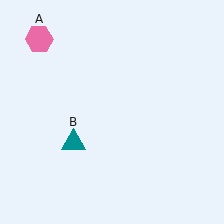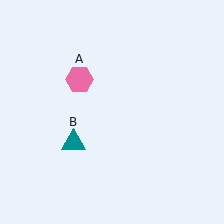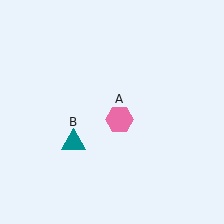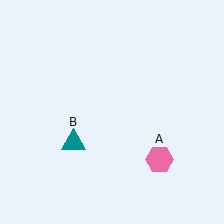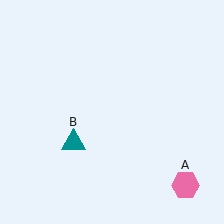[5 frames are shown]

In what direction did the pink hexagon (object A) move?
The pink hexagon (object A) moved down and to the right.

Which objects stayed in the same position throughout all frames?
Teal triangle (object B) remained stationary.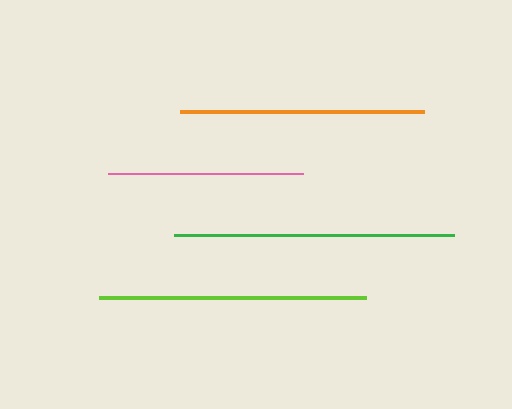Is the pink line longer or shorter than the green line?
The green line is longer than the pink line.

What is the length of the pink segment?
The pink segment is approximately 195 pixels long.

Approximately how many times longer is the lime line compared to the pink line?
The lime line is approximately 1.4 times the length of the pink line.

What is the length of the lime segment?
The lime segment is approximately 266 pixels long.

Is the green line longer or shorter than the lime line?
The green line is longer than the lime line.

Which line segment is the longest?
The green line is the longest at approximately 280 pixels.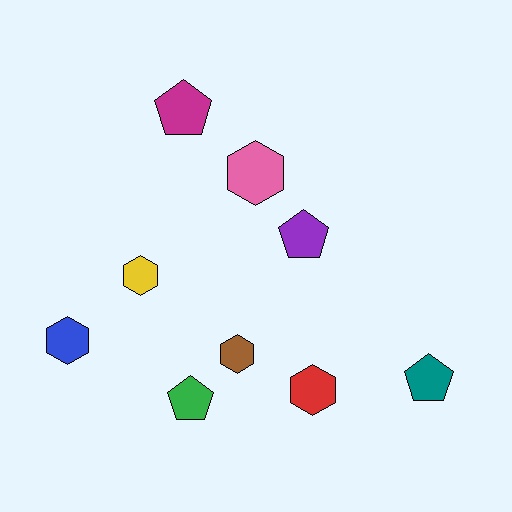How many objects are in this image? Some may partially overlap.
There are 9 objects.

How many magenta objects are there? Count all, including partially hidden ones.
There is 1 magenta object.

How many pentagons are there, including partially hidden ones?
There are 4 pentagons.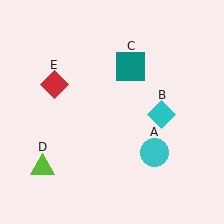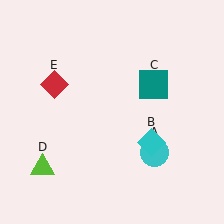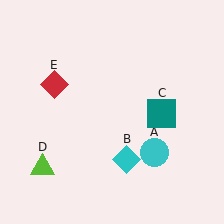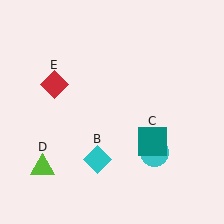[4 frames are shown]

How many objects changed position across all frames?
2 objects changed position: cyan diamond (object B), teal square (object C).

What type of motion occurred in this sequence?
The cyan diamond (object B), teal square (object C) rotated clockwise around the center of the scene.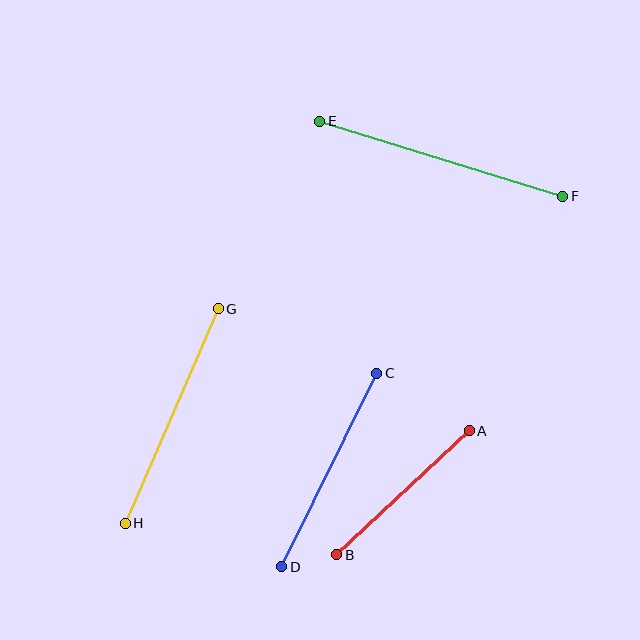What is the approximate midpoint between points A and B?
The midpoint is at approximately (403, 493) pixels.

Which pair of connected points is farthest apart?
Points E and F are farthest apart.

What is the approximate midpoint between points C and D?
The midpoint is at approximately (329, 470) pixels.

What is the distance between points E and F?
The distance is approximately 254 pixels.